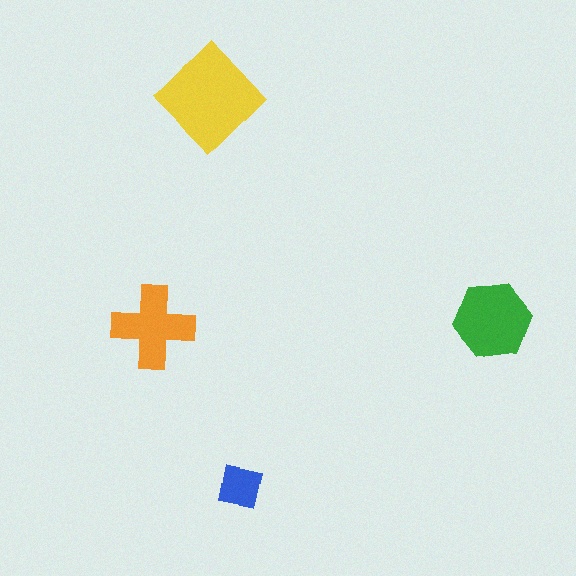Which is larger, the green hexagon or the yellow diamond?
The yellow diamond.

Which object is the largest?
The yellow diamond.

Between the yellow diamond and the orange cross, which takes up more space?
The yellow diamond.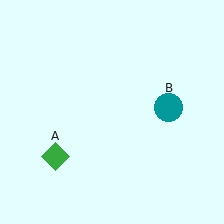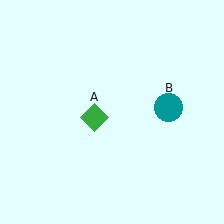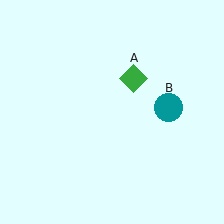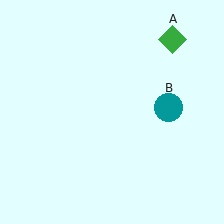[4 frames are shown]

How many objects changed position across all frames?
1 object changed position: green diamond (object A).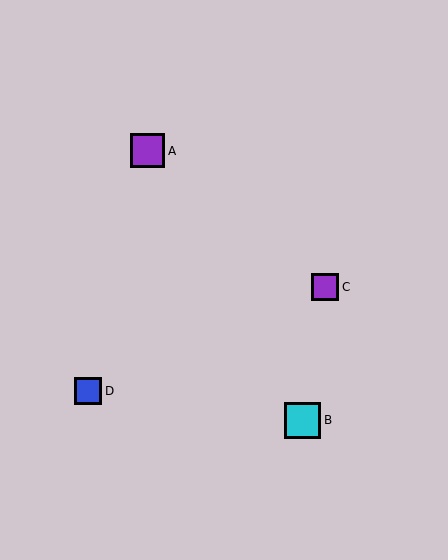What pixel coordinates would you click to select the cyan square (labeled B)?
Click at (303, 420) to select the cyan square B.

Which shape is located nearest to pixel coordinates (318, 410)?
The cyan square (labeled B) at (303, 420) is nearest to that location.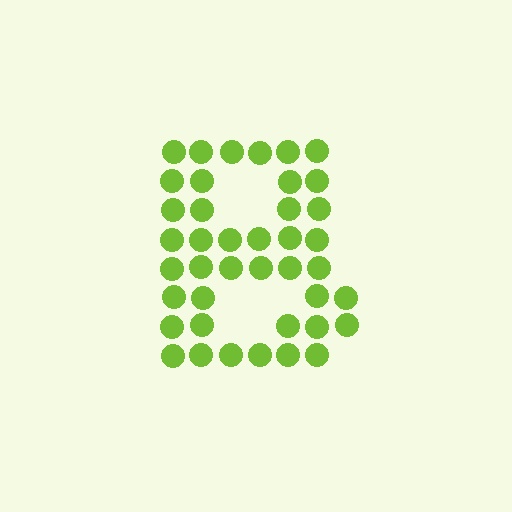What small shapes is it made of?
It is made of small circles.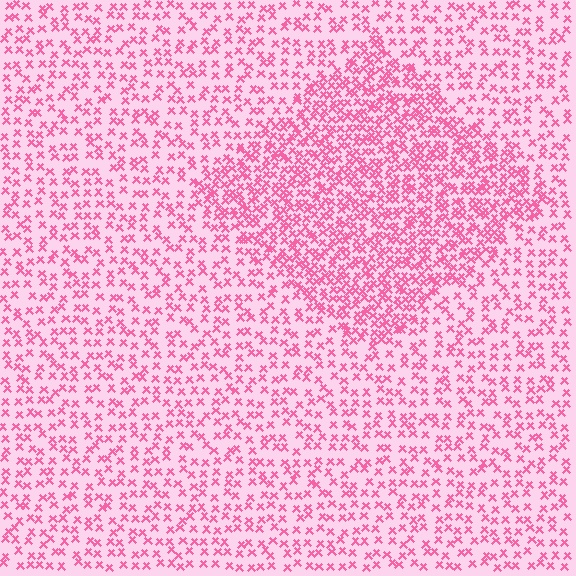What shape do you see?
I see a diamond.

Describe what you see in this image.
The image contains small pink elements arranged at two different densities. A diamond-shaped region is visible where the elements are more densely packed than the surrounding area.